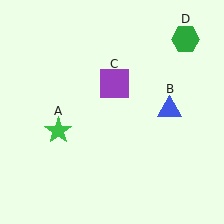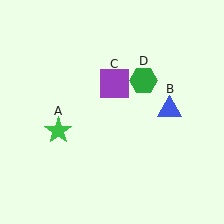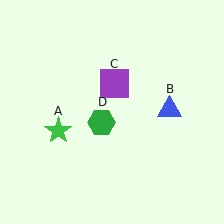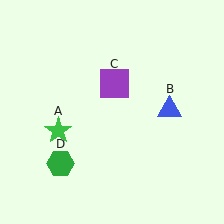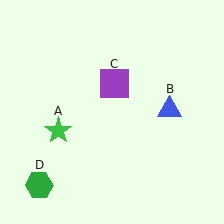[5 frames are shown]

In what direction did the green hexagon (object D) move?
The green hexagon (object D) moved down and to the left.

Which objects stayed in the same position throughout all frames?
Green star (object A) and blue triangle (object B) and purple square (object C) remained stationary.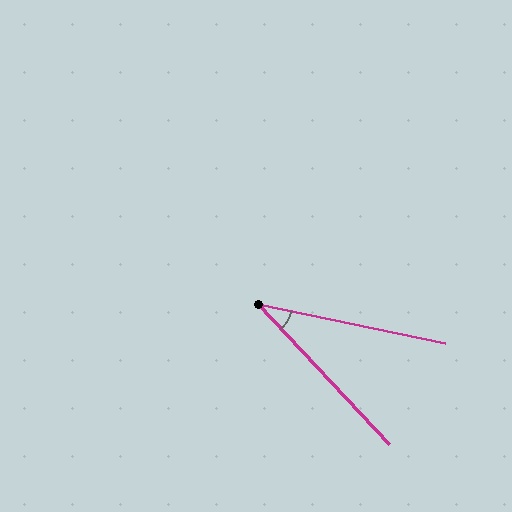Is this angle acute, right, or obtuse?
It is acute.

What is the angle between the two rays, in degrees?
Approximately 35 degrees.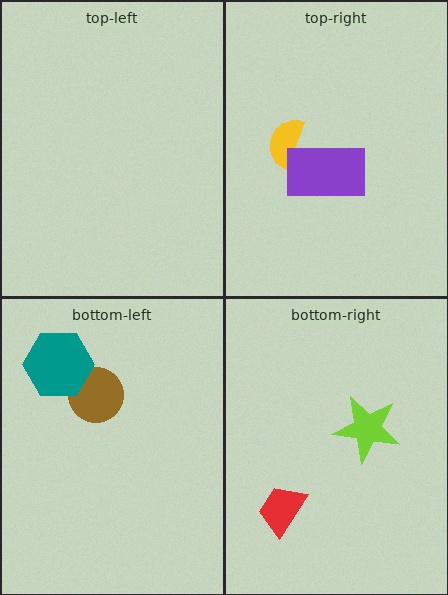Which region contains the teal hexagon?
The bottom-left region.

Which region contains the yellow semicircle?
The top-right region.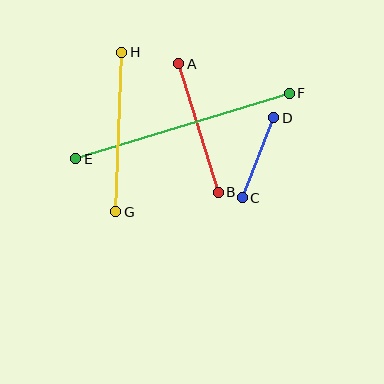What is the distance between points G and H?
The distance is approximately 160 pixels.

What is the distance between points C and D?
The distance is approximately 86 pixels.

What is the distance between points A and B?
The distance is approximately 134 pixels.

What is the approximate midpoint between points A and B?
The midpoint is at approximately (198, 128) pixels.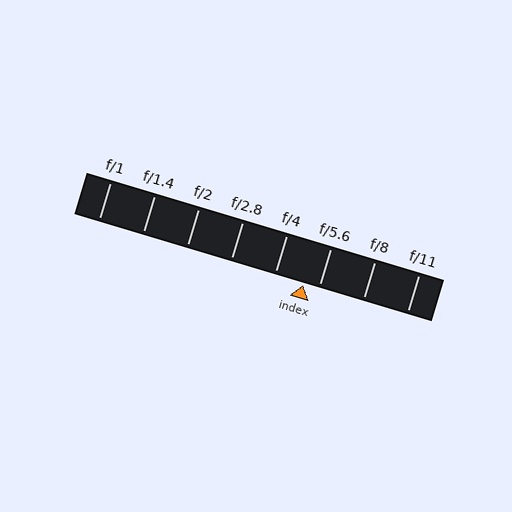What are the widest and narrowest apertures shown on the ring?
The widest aperture shown is f/1 and the narrowest is f/11.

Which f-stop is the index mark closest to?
The index mark is closest to f/5.6.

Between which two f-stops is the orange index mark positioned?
The index mark is between f/4 and f/5.6.